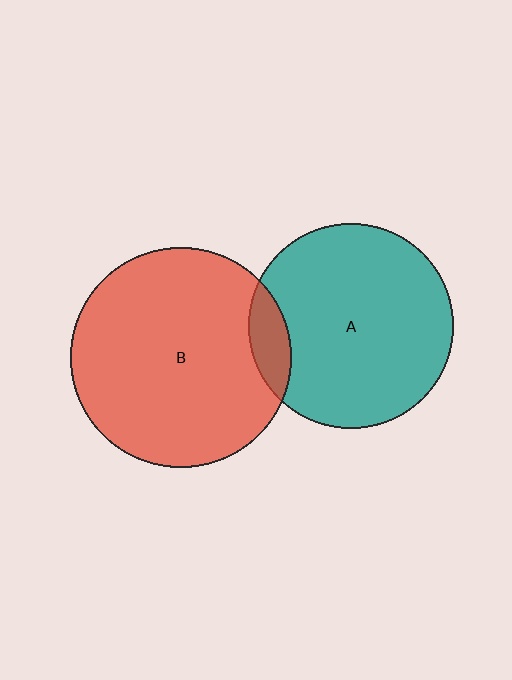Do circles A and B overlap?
Yes.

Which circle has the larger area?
Circle B (red).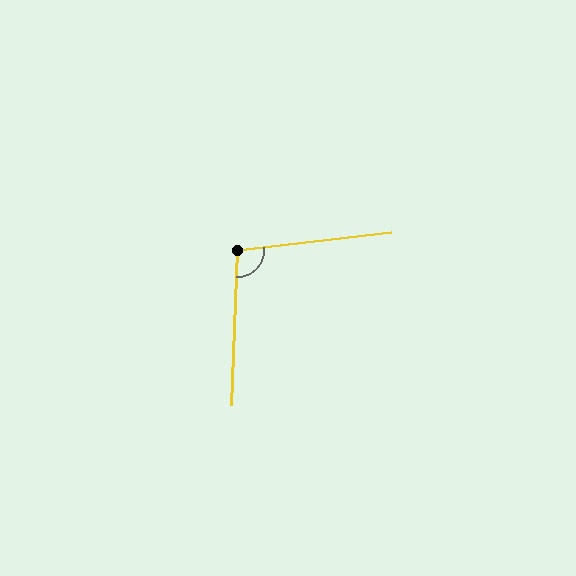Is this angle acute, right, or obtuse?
It is obtuse.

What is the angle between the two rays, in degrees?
Approximately 99 degrees.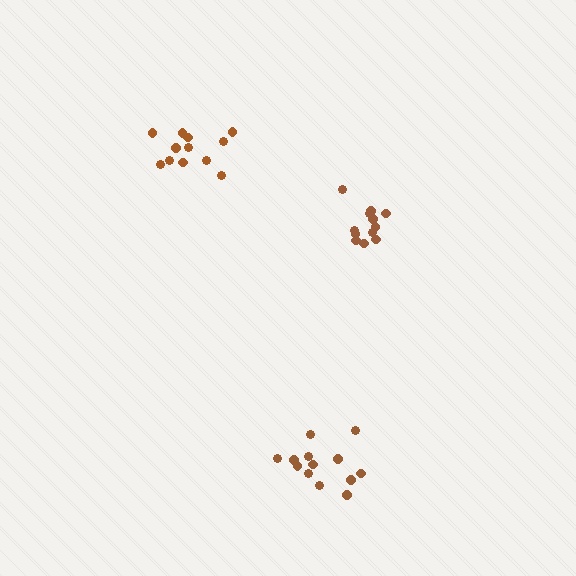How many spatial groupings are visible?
There are 3 spatial groupings.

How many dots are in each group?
Group 1: 12 dots, Group 2: 13 dots, Group 3: 12 dots (37 total).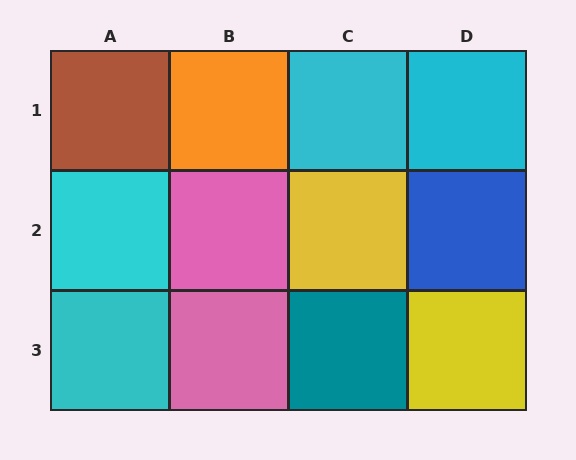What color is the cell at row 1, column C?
Cyan.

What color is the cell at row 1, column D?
Cyan.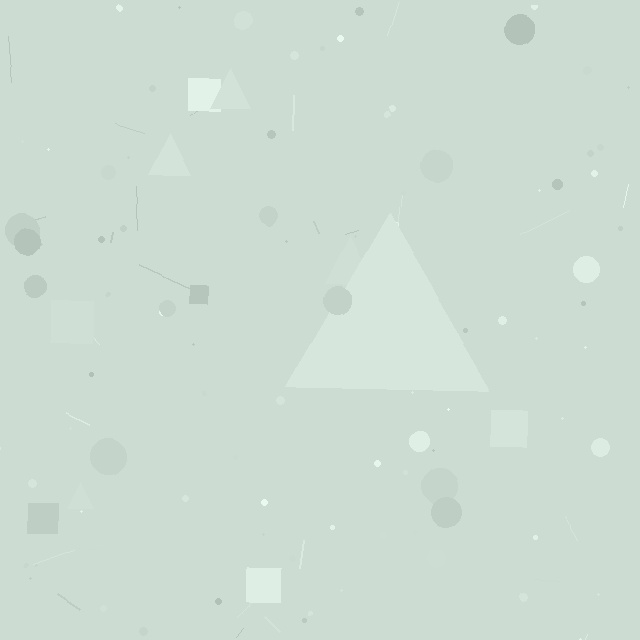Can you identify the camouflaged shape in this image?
The camouflaged shape is a triangle.